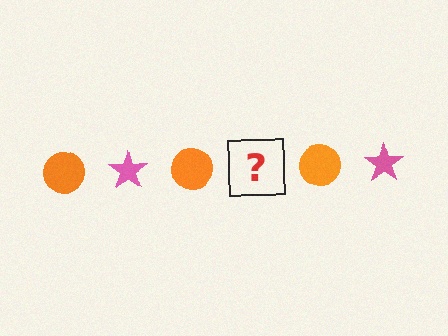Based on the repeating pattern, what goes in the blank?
The blank should be a pink star.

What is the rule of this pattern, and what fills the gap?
The rule is that the pattern alternates between orange circle and pink star. The gap should be filled with a pink star.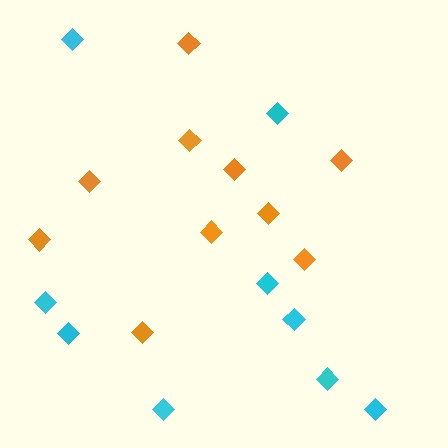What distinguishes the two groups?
There are 2 groups: one group of cyan diamonds (9) and one group of orange diamonds (10).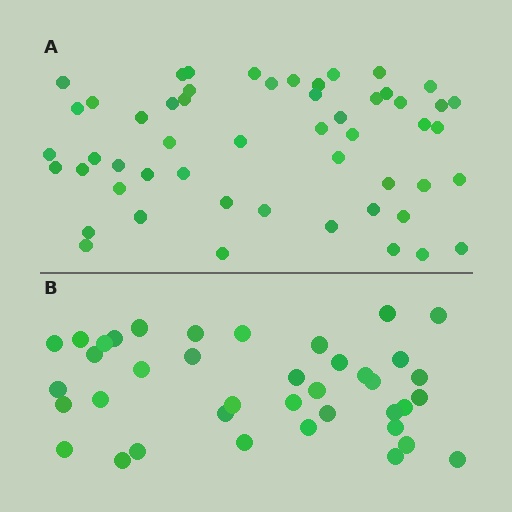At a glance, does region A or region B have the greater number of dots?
Region A (the top region) has more dots.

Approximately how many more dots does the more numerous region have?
Region A has approximately 15 more dots than region B.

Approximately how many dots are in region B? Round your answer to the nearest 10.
About 40 dots. (The exact count is 39, which rounds to 40.)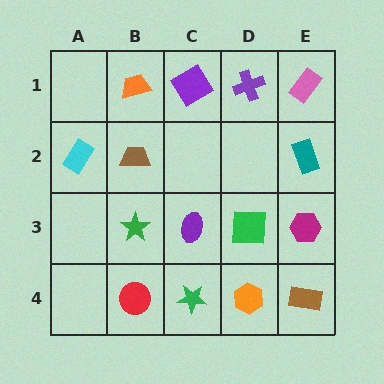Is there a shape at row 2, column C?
No, that cell is empty.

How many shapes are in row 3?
4 shapes.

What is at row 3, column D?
A green square.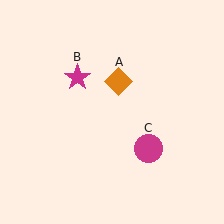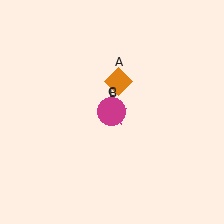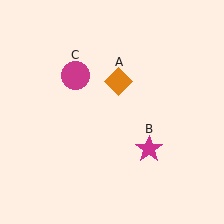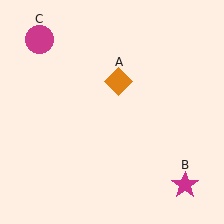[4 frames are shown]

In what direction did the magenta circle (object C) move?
The magenta circle (object C) moved up and to the left.